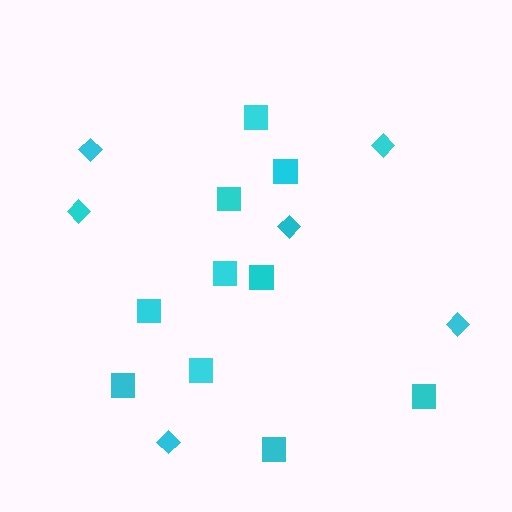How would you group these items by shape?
There are 2 groups: one group of squares (10) and one group of diamonds (6).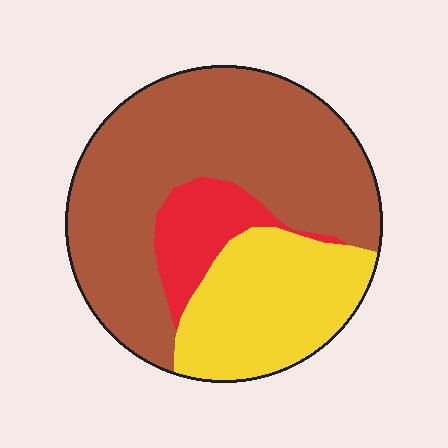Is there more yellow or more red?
Yellow.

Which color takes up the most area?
Brown, at roughly 60%.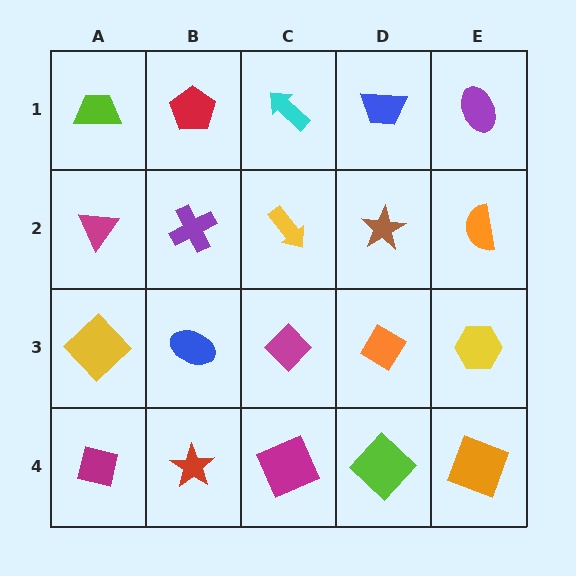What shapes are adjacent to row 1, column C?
A yellow arrow (row 2, column C), a red pentagon (row 1, column B), a blue trapezoid (row 1, column D).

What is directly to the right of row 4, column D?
An orange square.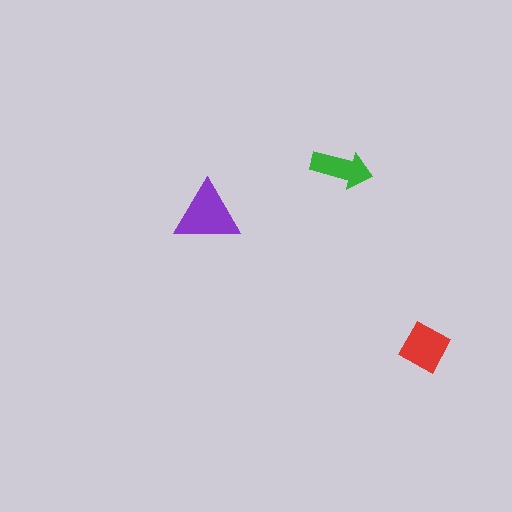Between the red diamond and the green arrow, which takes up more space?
The red diamond.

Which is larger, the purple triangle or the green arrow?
The purple triangle.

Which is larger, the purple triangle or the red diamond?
The purple triangle.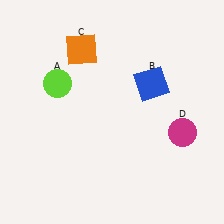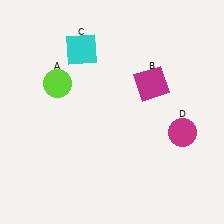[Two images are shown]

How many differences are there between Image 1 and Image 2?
There are 2 differences between the two images.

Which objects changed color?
B changed from blue to magenta. C changed from orange to cyan.